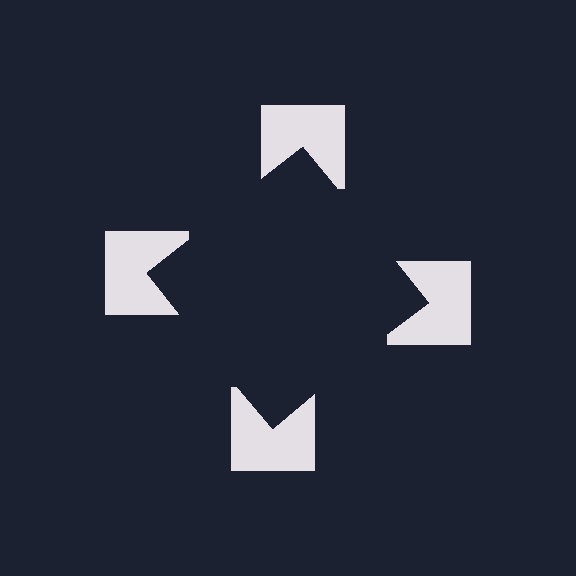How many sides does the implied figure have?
4 sides.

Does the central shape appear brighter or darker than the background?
It typically appears slightly darker than the background, even though no actual brightness change is drawn.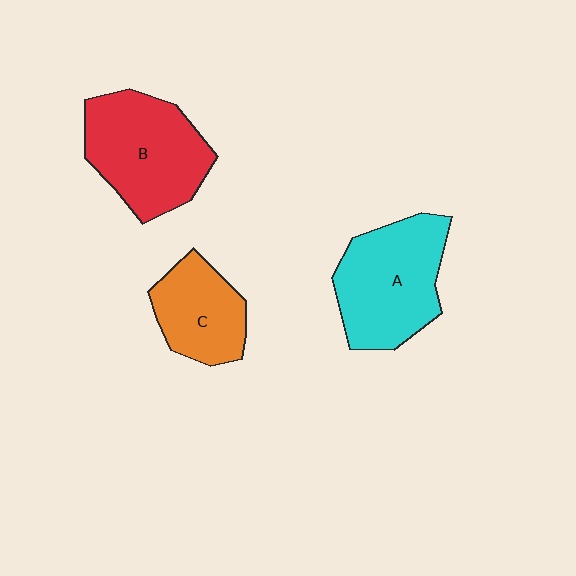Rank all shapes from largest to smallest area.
From largest to smallest: B (red), A (cyan), C (orange).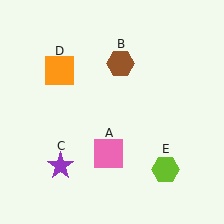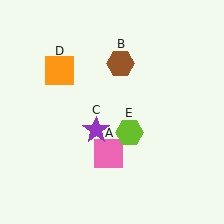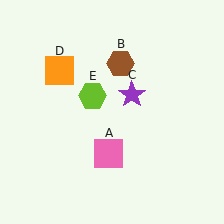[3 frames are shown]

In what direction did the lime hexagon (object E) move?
The lime hexagon (object E) moved up and to the left.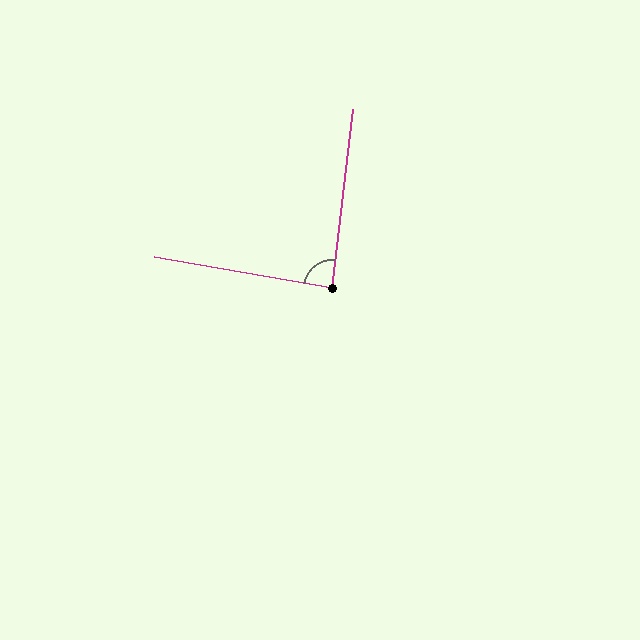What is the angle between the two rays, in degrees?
Approximately 87 degrees.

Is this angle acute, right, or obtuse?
It is approximately a right angle.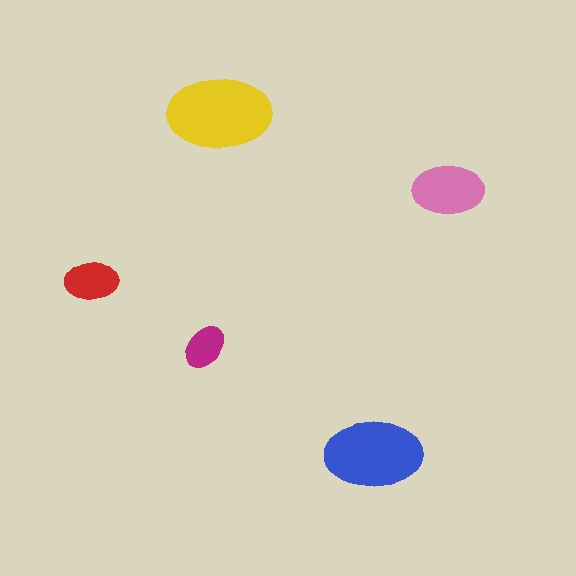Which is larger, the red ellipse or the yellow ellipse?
The yellow one.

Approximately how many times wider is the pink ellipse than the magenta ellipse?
About 1.5 times wider.